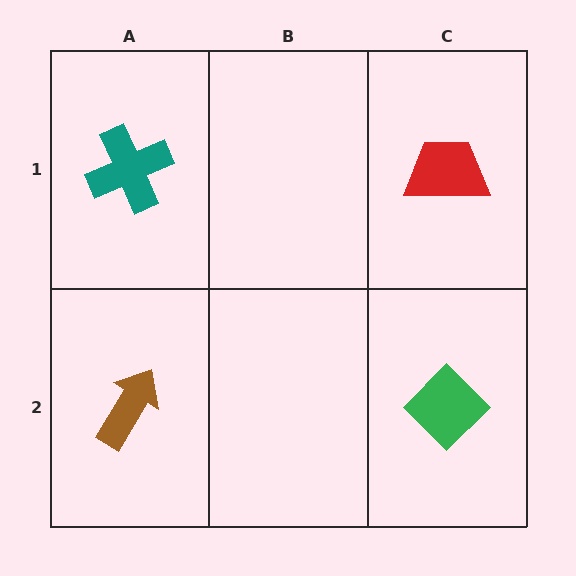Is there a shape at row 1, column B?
No, that cell is empty.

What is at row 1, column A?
A teal cross.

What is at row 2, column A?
A brown arrow.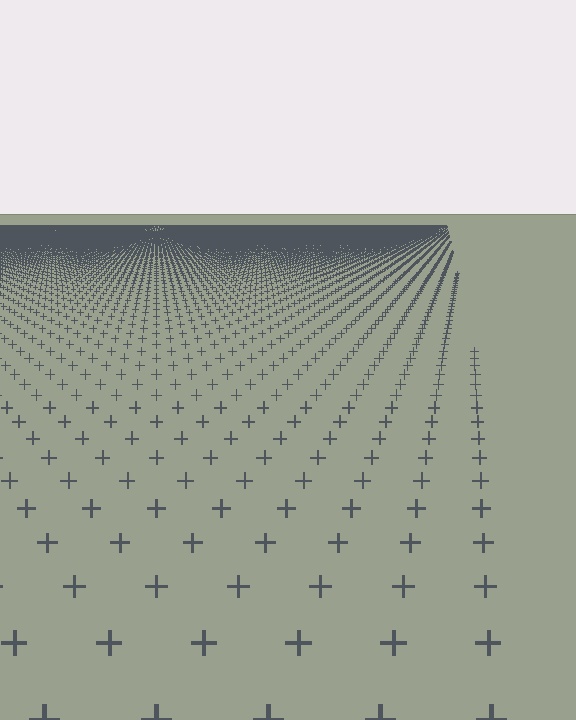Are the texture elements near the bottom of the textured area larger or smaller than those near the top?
Larger. Near the bottom, elements are closer to the viewer and appear at a bigger on-screen size.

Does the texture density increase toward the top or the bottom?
Density increases toward the top.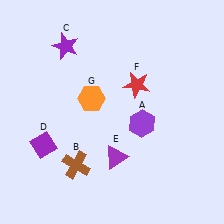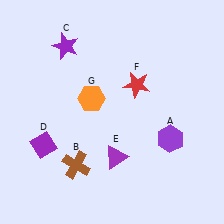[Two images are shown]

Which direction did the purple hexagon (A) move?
The purple hexagon (A) moved right.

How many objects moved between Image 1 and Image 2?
1 object moved between the two images.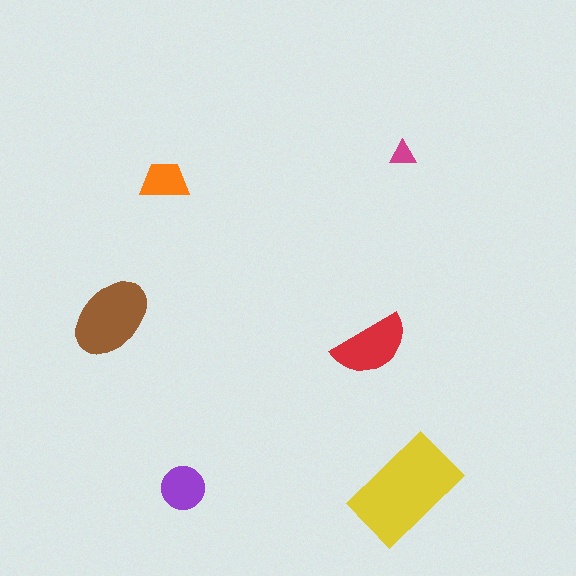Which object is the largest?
The yellow rectangle.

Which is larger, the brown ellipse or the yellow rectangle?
The yellow rectangle.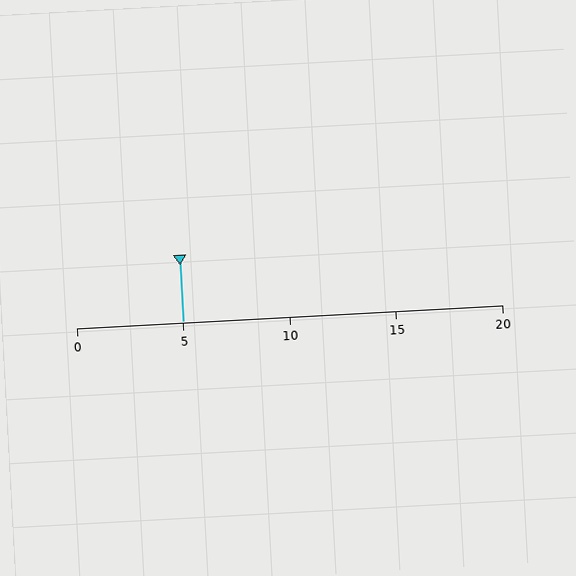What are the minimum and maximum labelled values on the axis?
The axis runs from 0 to 20.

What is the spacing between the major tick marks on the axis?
The major ticks are spaced 5 apart.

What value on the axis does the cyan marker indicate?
The marker indicates approximately 5.